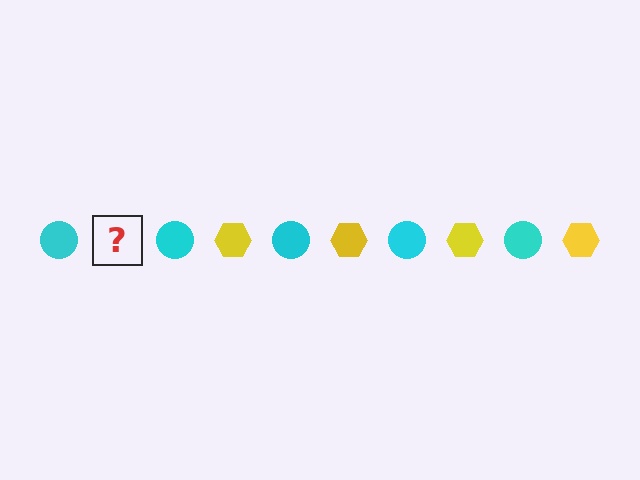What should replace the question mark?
The question mark should be replaced with a yellow hexagon.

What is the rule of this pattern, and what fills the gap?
The rule is that the pattern alternates between cyan circle and yellow hexagon. The gap should be filled with a yellow hexagon.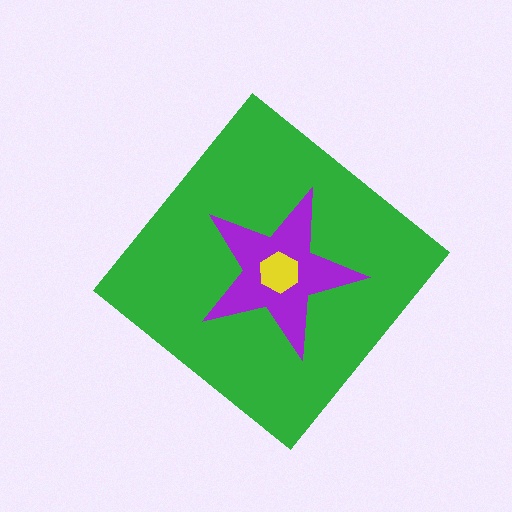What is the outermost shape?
The green diamond.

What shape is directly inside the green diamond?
The purple star.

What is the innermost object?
The yellow hexagon.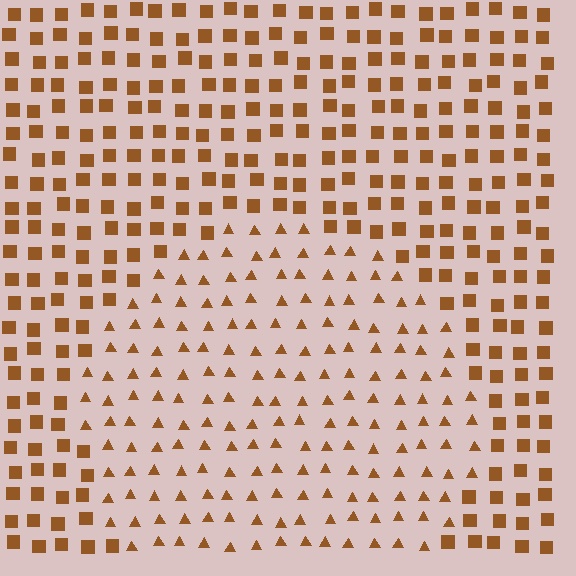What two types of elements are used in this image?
The image uses triangles inside the circle region and squares outside it.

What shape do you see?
I see a circle.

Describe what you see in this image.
The image is filled with small brown elements arranged in a uniform grid. A circle-shaped region contains triangles, while the surrounding area contains squares. The boundary is defined purely by the change in element shape.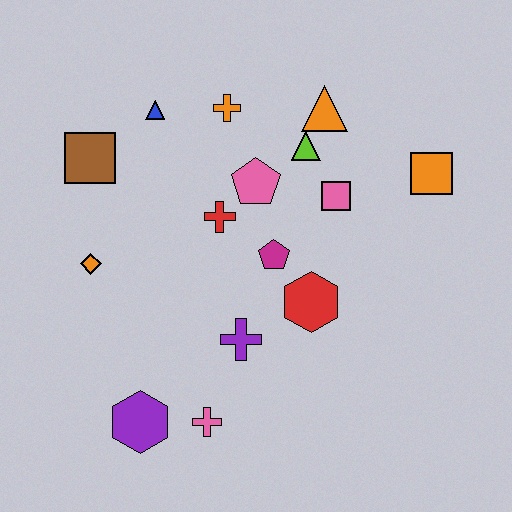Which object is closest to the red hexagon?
The magenta pentagon is closest to the red hexagon.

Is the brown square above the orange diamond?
Yes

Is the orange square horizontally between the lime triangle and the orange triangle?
No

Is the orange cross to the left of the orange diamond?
No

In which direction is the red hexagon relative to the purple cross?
The red hexagon is to the right of the purple cross.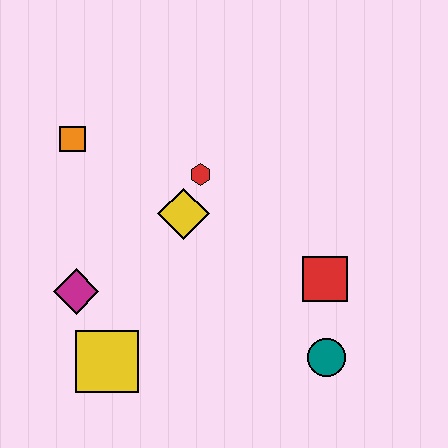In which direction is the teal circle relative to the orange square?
The teal circle is to the right of the orange square.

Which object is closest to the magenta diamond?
The yellow square is closest to the magenta diamond.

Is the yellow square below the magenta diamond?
Yes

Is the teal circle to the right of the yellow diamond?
Yes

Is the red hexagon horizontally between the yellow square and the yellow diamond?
No